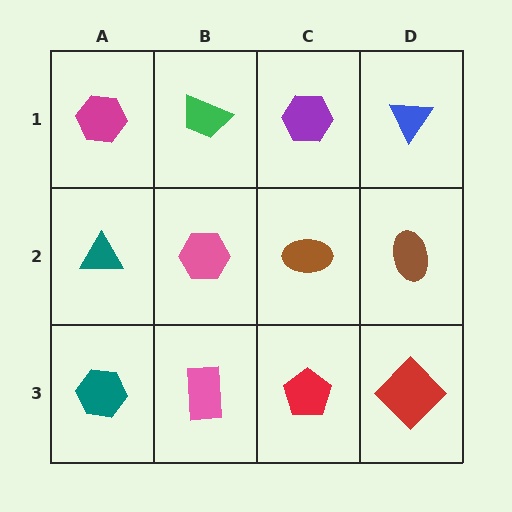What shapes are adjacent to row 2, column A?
A magenta hexagon (row 1, column A), a teal hexagon (row 3, column A), a pink hexagon (row 2, column B).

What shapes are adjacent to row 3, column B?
A pink hexagon (row 2, column B), a teal hexagon (row 3, column A), a red pentagon (row 3, column C).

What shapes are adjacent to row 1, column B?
A pink hexagon (row 2, column B), a magenta hexagon (row 1, column A), a purple hexagon (row 1, column C).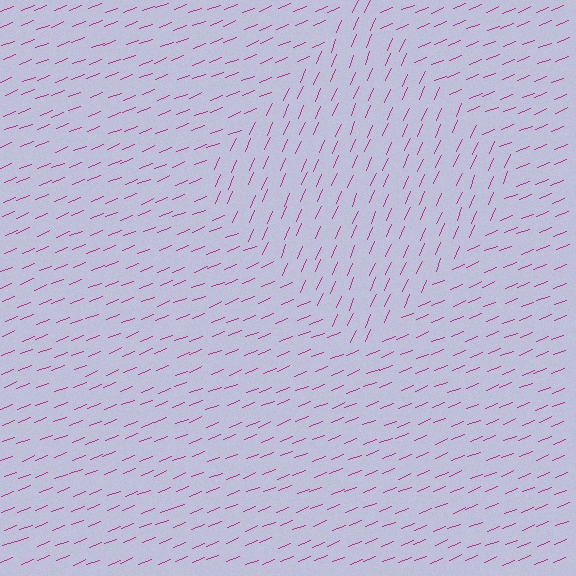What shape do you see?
I see a diamond.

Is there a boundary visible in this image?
Yes, there is a texture boundary formed by a change in line orientation.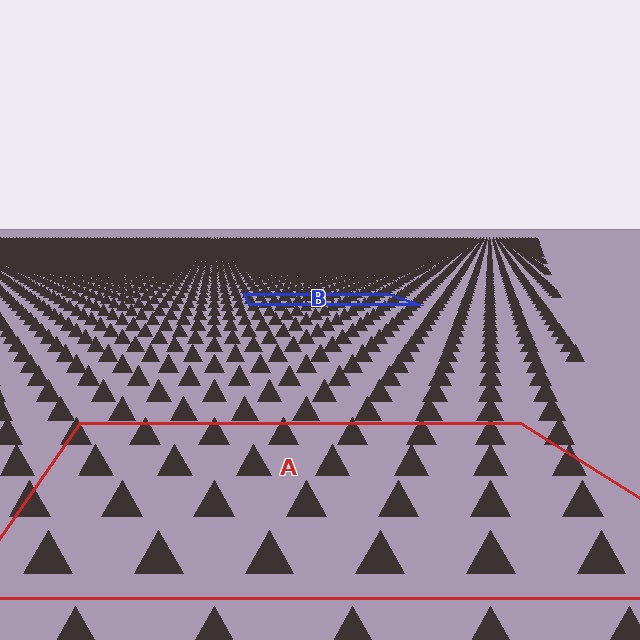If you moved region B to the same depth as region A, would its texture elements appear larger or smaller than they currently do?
They would appear larger. At a closer depth, the same texture elements are projected at a bigger on-screen size.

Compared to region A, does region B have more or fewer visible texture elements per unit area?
Region B has more texture elements per unit area — they are packed more densely because it is farther away.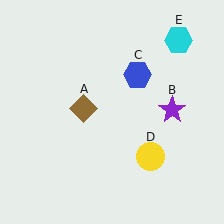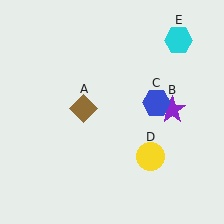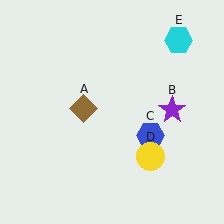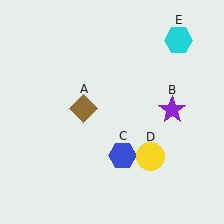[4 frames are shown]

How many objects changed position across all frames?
1 object changed position: blue hexagon (object C).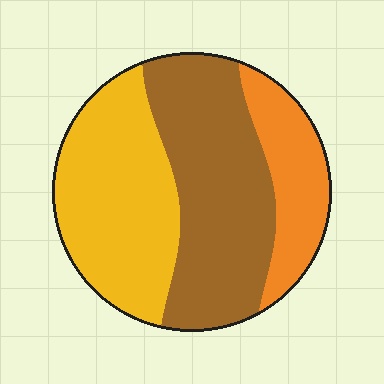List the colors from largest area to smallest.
From largest to smallest: brown, yellow, orange.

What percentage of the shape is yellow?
Yellow covers roughly 40% of the shape.